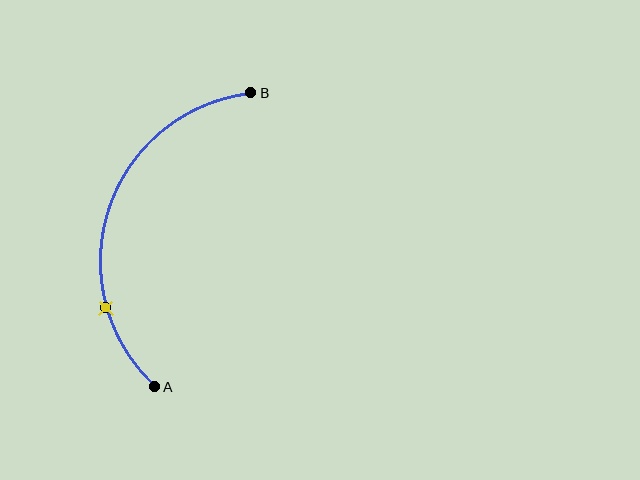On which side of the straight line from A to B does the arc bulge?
The arc bulges to the left of the straight line connecting A and B.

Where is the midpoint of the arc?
The arc midpoint is the point on the curve farthest from the straight line joining A and B. It sits to the left of that line.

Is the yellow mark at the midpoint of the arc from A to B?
No. The yellow mark lies on the arc but is closer to endpoint A. The arc midpoint would be at the point on the curve equidistant along the arc from both A and B.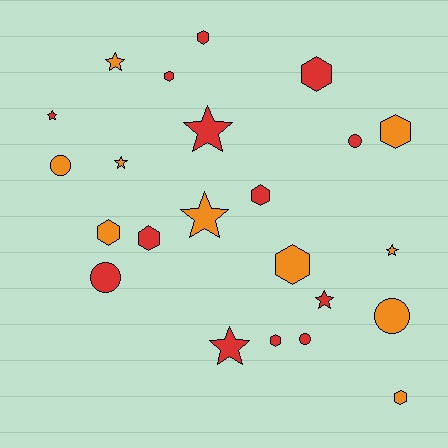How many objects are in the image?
There are 23 objects.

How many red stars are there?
There are 4 red stars.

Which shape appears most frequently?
Hexagon, with 10 objects.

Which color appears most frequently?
Red, with 13 objects.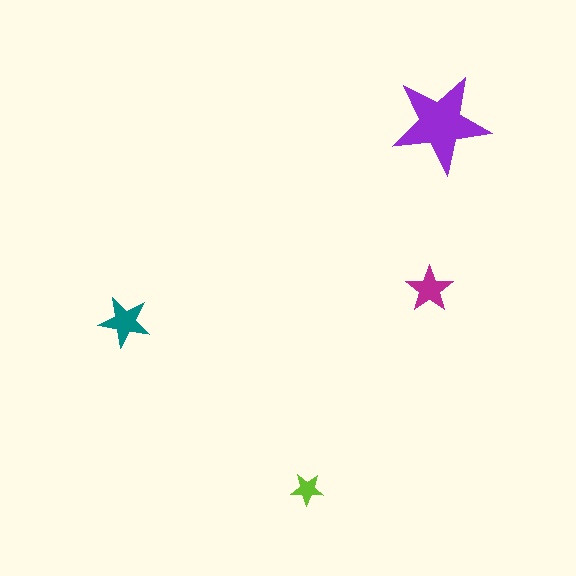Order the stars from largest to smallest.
the purple one, the teal one, the magenta one, the lime one.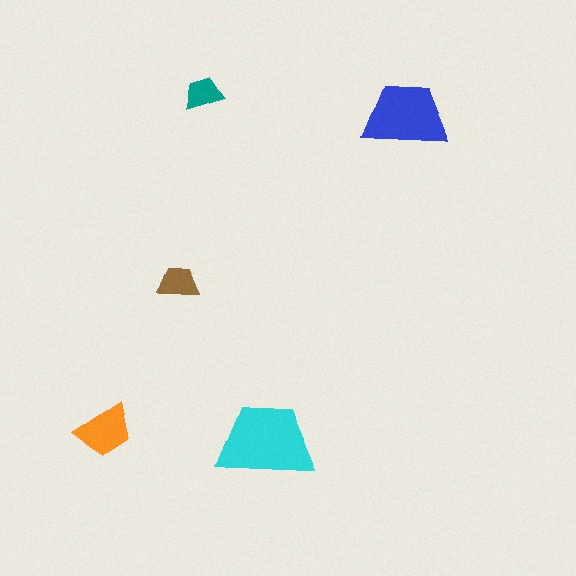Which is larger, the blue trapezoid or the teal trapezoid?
The blue one.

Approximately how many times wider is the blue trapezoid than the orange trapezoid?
About 1.5 times wider.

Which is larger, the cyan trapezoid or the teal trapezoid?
The cyan one.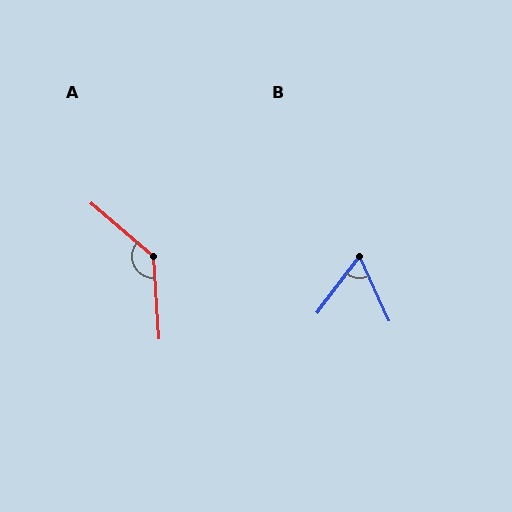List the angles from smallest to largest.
B (61°), A (135°).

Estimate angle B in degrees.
Approximately 61 degrees.